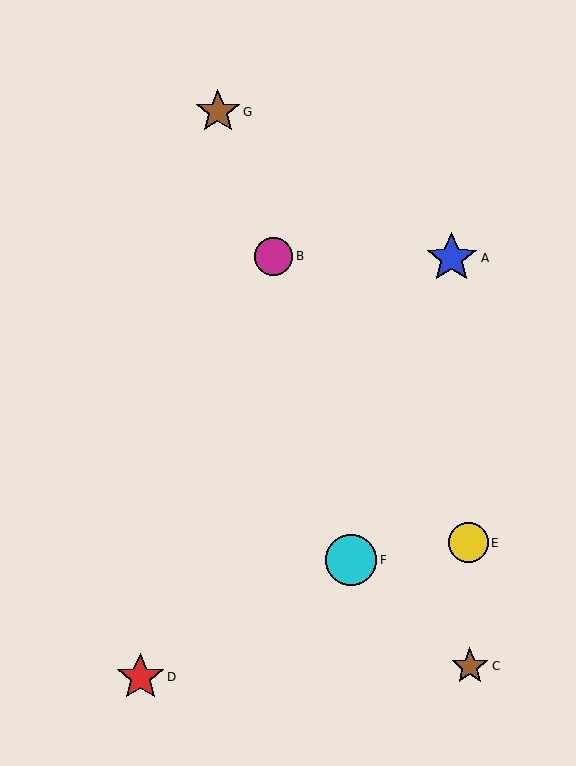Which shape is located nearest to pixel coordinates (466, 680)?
The brown star (labeled C) at (470, 666) is nearest to that location.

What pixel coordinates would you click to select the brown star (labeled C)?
Click at (470, 666) to select the brown star C.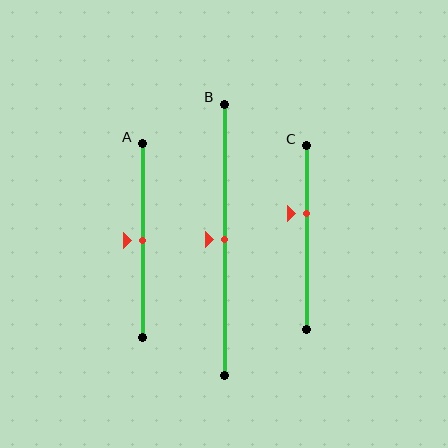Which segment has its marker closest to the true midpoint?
Segment A has its marker closest to the true midpoint.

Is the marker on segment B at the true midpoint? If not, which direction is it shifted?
Yes, the marker on segment B is at the true midpoint.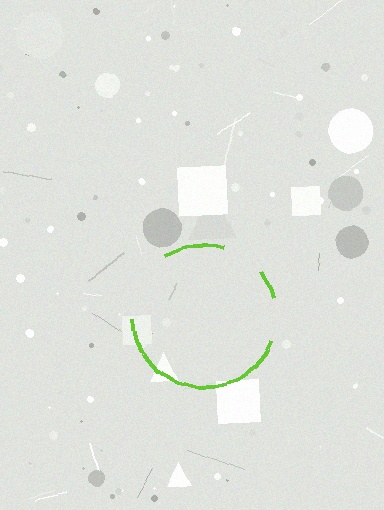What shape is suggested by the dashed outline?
The dashed outline suggests a circle.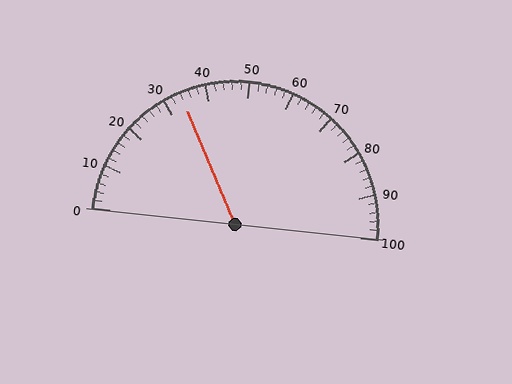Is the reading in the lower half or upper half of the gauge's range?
The reading is in the lower half of the range (0 to 100).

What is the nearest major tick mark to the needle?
The nearest major tick mark is 30.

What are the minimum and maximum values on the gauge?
The gauge ranges from 0 to 100.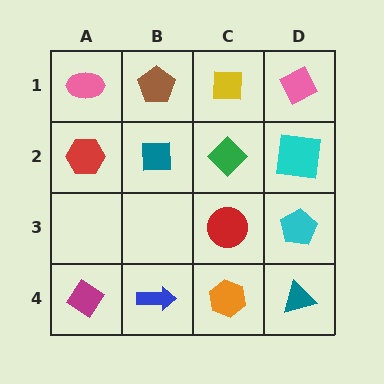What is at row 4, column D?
A teal triangle.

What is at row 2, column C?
A green diamond.